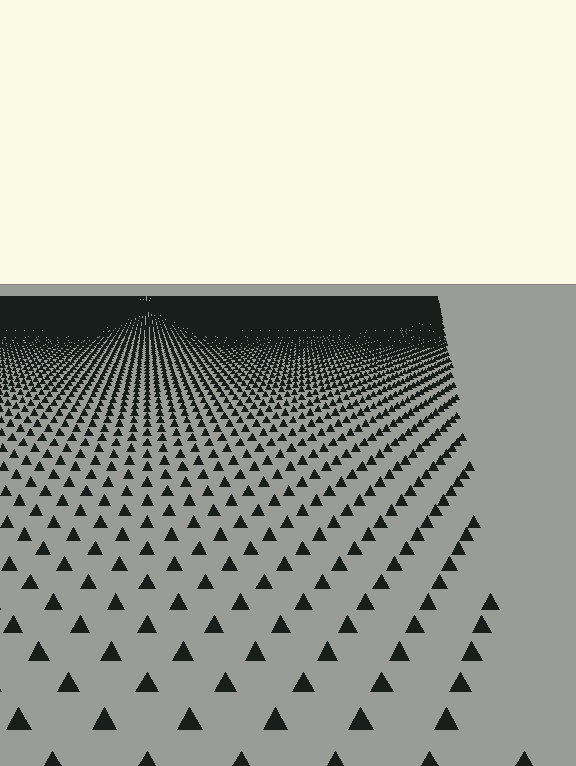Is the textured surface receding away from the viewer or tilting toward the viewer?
The surface is receding away from the viewer. Texture elements get smaller and denser toward the top.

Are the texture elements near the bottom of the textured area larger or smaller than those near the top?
Larger. Near the bottom, elements are closer to the viewer and appear at a bigger on-screen size.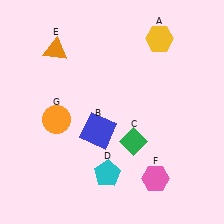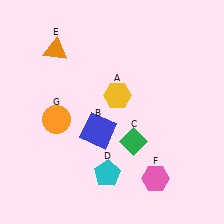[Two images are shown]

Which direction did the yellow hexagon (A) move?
The yellow hexagon (A) moved down.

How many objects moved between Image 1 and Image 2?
1 object moved between the two images.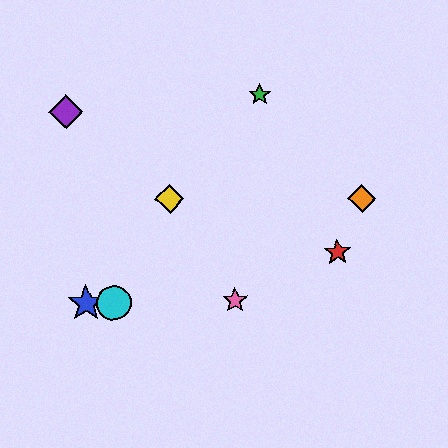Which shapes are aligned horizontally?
The blue star, the cyan circle, the pink star are aligned horizontally.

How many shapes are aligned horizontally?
3 shapes (the blue star, the cyan circle, the pink star) are aligned horizontally.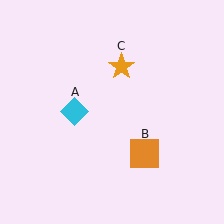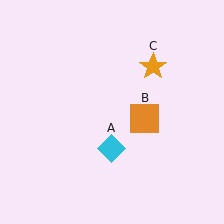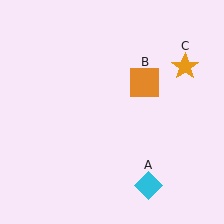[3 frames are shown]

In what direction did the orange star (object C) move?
The orange star (object C) moved right.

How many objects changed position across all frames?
3 objects changed position: cyan diamond (object A), orange square (object B), orange star (object C).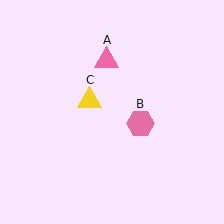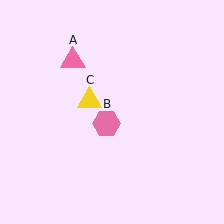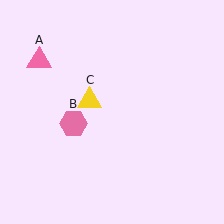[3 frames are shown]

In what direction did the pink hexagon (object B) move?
The pink hexagon (object B) moved left.